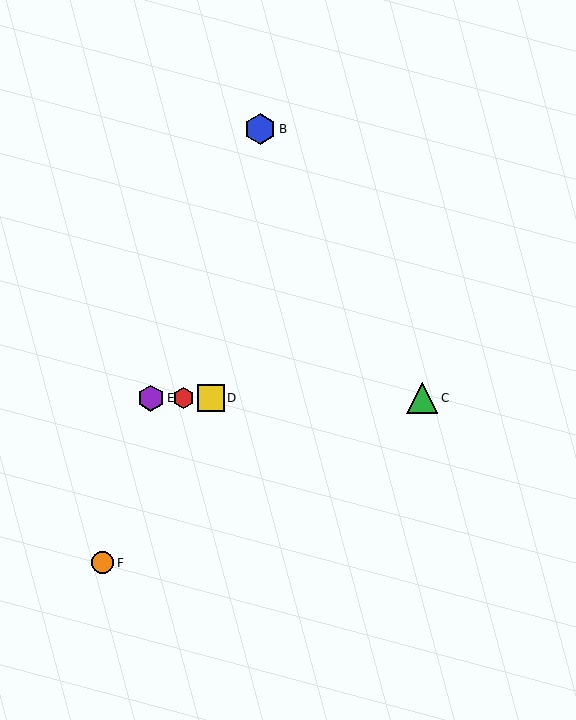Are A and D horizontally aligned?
Yes, both are at y≈398.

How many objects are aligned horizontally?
4 objects (A, C, D, E) are aligned horizontally.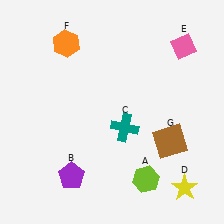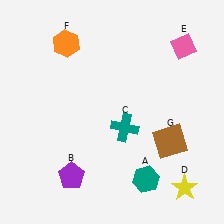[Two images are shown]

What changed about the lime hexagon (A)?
In Image 1, A is lime. In Image 2, it changed to teal.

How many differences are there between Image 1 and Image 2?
There is 1 difference between the two images.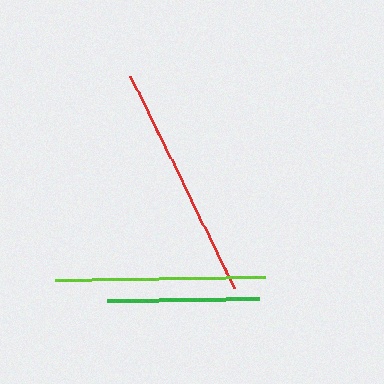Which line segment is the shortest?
The green line is the shortest at approximately 152 pixels.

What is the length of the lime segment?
The lime segment is approximately 210 pixels long.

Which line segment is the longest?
The red line is the longest at approximately 236 pixels.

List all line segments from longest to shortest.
From longest to shortest: red, lime, green.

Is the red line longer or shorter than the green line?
The red line is longer than the green line.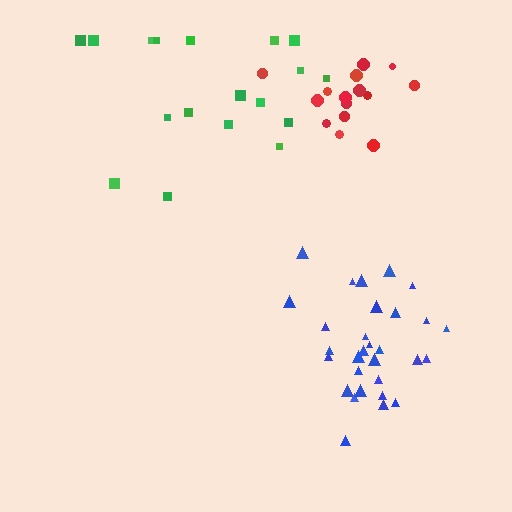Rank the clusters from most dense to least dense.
red, blue, green.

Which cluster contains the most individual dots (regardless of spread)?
Blue (30).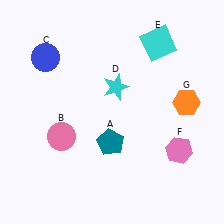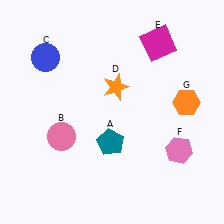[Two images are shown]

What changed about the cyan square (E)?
In Image 1, E is cyan. In Image 2, it changed to magenta.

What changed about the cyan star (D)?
In Image 1, D is cyan. In Image 2, it changed to orange.